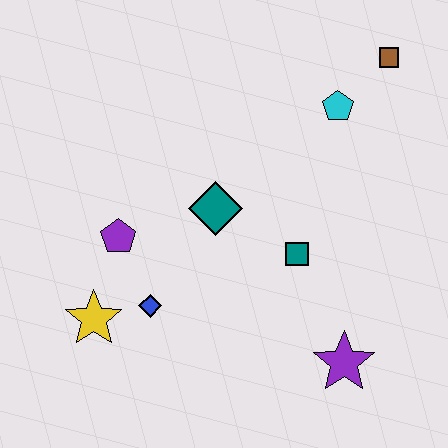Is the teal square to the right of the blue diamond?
Yes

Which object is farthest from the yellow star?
The brown square is farthest from the yellow star.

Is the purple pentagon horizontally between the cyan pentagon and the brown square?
No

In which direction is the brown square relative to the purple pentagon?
The brown square is to the right of the purple pentagon.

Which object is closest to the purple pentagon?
The blue diamond is closest to the purple pentagon.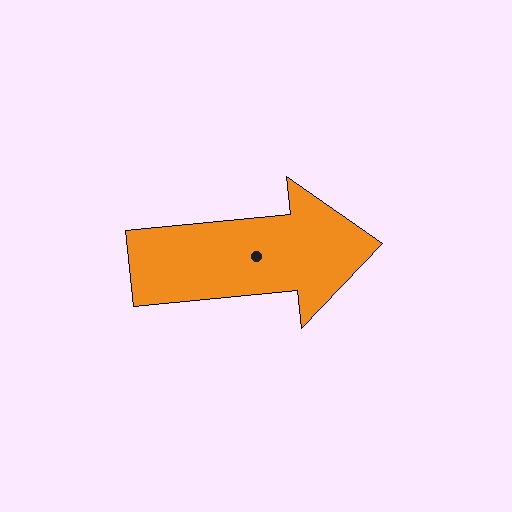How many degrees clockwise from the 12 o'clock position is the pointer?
Approximately 84 degrees.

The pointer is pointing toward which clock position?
Roughly 3 o'clock.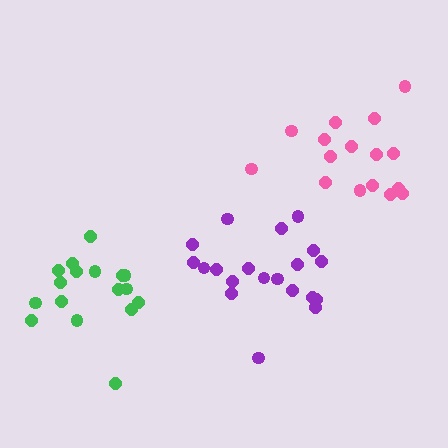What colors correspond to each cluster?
The clusters are colored: purple, pink, green.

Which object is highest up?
The pink cluster is topmost.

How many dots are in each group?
Group 1: 20 dots, Group 2: 16 dots, Group 3: 17 dots (53 total).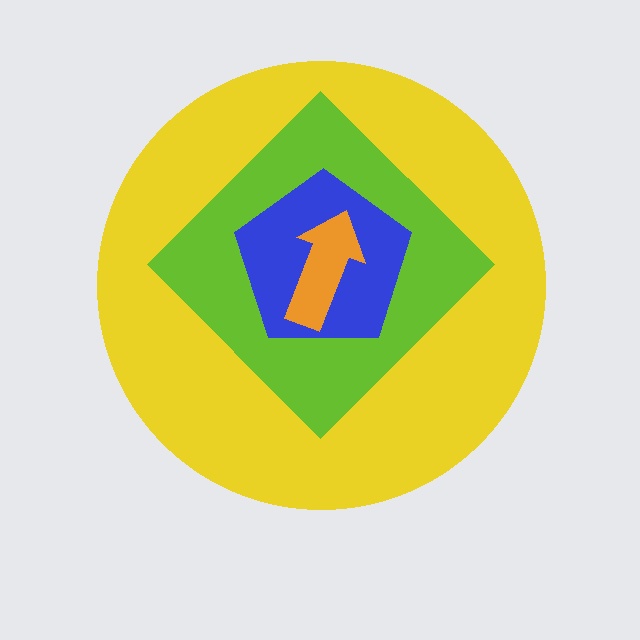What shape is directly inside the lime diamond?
The blue pentagon.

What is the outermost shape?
The yellow circle.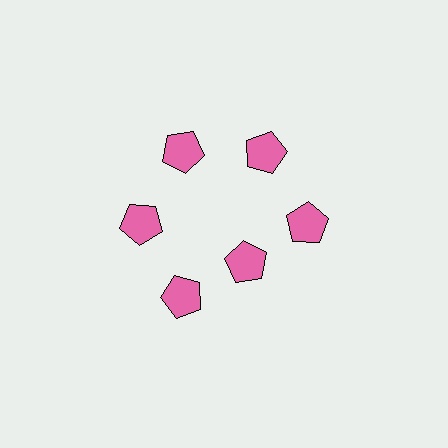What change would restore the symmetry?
The symmetry would be restored by moving it outward, back onto the ring so that all 6 pentagons sit at equal angles and equal distance from the center.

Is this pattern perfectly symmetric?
No. The 6 pink pentagons are arranged in a ring, but one element near the 5 o'clock position is pulled inward toward the center, breaking the 6-fold rotational symmetry.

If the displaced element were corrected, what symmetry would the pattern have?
It would have 6-fold rotational symmetry — the pattern would map onto itself every 60 degrees.